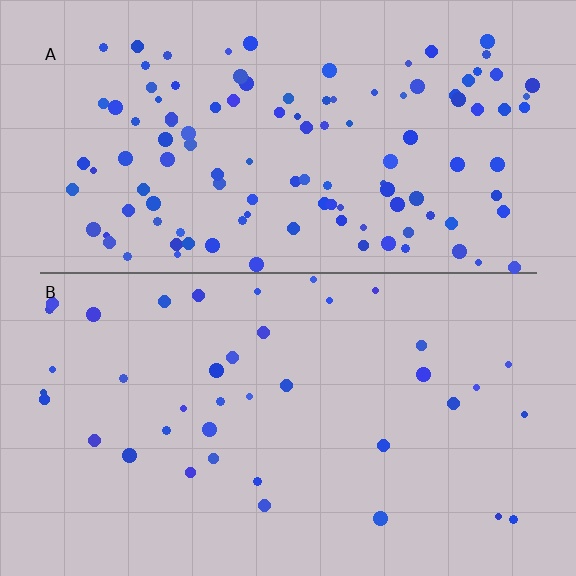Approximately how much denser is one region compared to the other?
Approximately 3.0× — region A over region B.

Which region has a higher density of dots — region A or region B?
A (the top).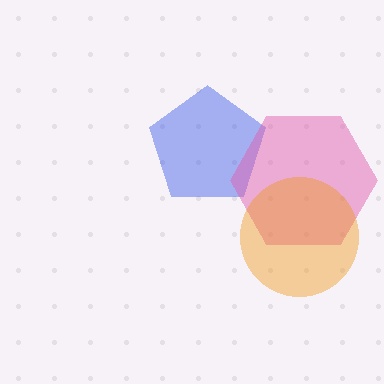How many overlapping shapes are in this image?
There are 3 overlapping shapes in the image.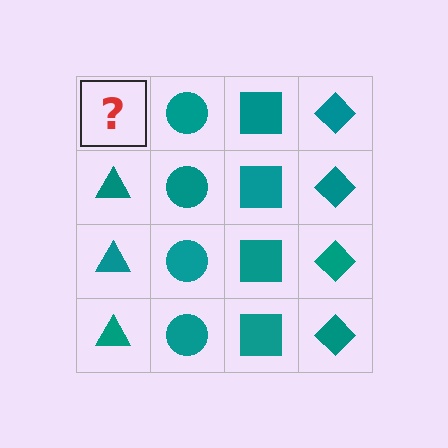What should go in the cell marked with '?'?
The missing cell should contain a teal triangle.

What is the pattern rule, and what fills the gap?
The rule is that each column has a consistent shape. The gap should be filled with a teal triangle.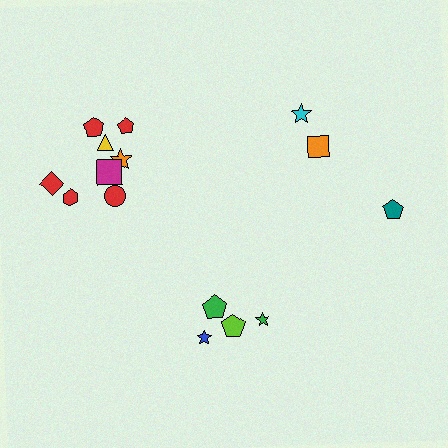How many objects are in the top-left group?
There are 8 objects.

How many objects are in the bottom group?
There are 4 objects.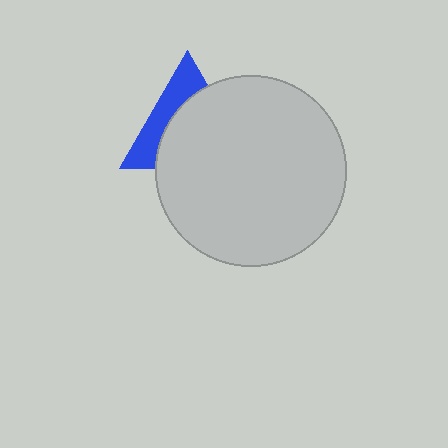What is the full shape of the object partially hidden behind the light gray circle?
The partially hidden object is a blue triangle.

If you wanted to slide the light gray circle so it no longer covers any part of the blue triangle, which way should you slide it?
Slide it toward the lower-right — that is the most direct way to separate the two shapes.